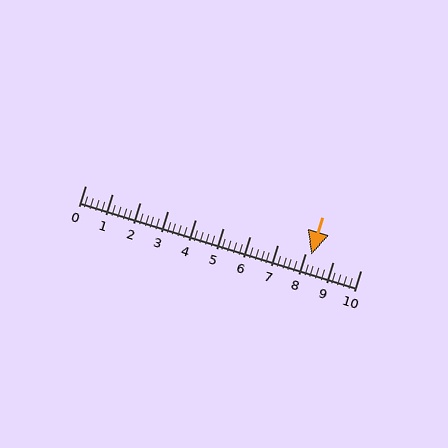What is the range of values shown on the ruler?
The ruler shows values from 0 to 10.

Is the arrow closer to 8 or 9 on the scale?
The arrow is closer to 8.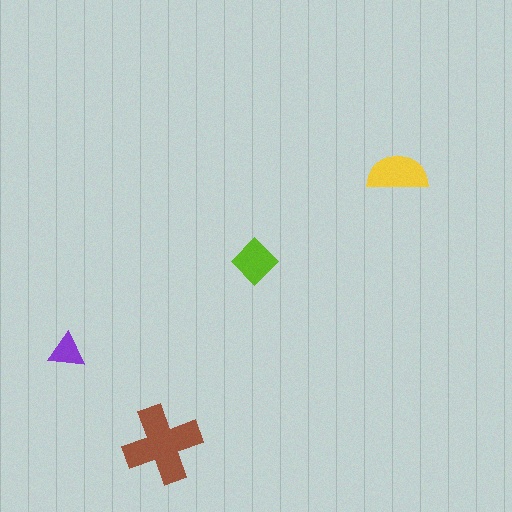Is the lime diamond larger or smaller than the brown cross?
Smaller.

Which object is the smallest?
The purple triangle.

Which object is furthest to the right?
The yellow semicircle is rightmost.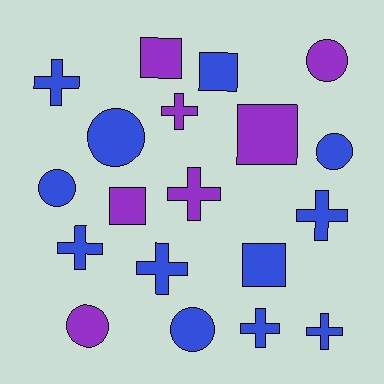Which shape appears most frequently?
Cross, with 8 objects.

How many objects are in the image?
There are 19 objects.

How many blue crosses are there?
There are 6 blue crosses.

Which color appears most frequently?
Blue, with 12 objects.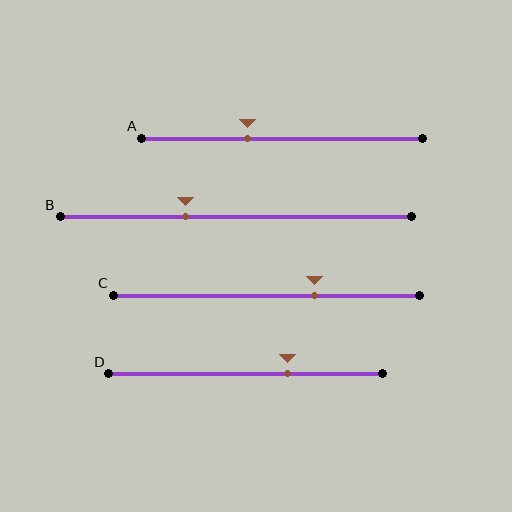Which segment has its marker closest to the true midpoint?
Segment A has its marker closest to the true midpoint.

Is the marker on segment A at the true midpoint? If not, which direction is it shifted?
No, the marker on segment A is shifted to the left by about 12% of the segment length.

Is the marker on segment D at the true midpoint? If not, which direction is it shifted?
No, the marker on segment D is shifted to the right by about 15% of the segment length.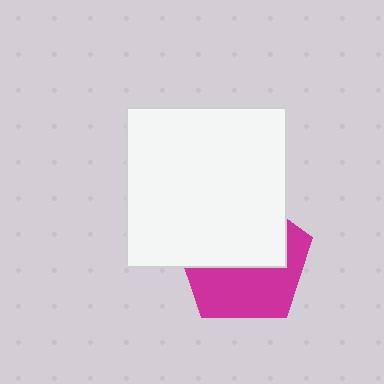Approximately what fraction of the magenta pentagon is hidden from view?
Roughly 52% of the magenta pentagon is hidden behind the white square.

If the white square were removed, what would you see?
You would see the complete magenta pentagon.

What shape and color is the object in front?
The object in front is a white square.